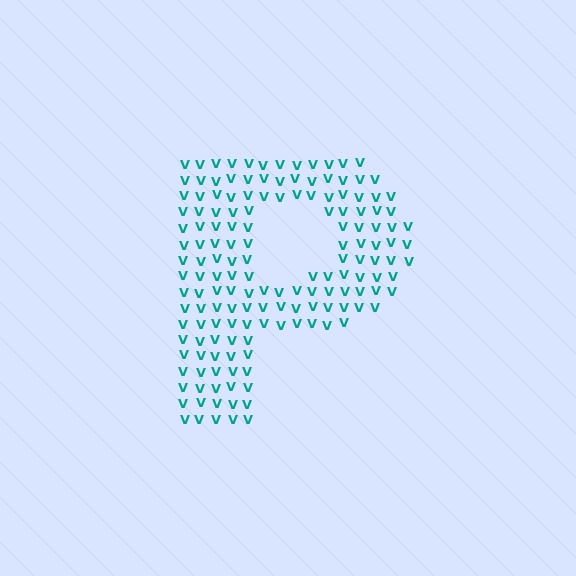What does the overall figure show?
The overall figure shows the letter P.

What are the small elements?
The small elements are letter V's.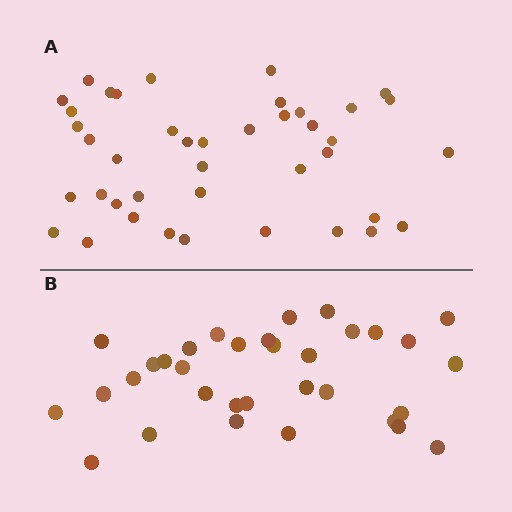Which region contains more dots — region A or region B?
Region A (the top region) has more dots.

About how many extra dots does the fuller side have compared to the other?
Region A has roughly 8 or so more dots than region B.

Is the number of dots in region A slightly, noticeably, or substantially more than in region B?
Region A has only slightly more — the two regions are fairly close. The ratio is roughly 1.2 to 1.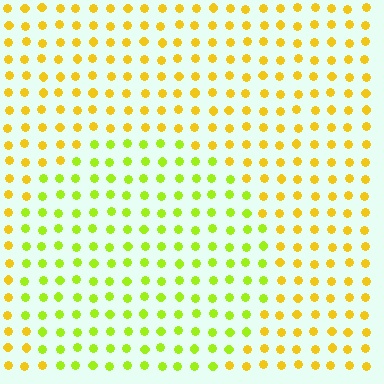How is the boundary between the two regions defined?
The boundary is defined purely by a slight shift in hue (about 36 degrees). Spacing, size, and orientation are identical on both sides.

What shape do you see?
I see a circle.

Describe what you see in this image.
The image is filled with small yellow elements in a uniform arrangement. A circle-shaped region is visible where the elements are tinted to a slightly different hue, forming a subtle color boundary.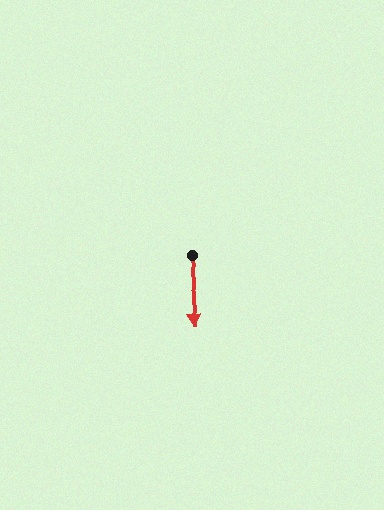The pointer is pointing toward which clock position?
Roughly 6 o'clock.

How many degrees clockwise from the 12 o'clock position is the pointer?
Approximately 176 degrees.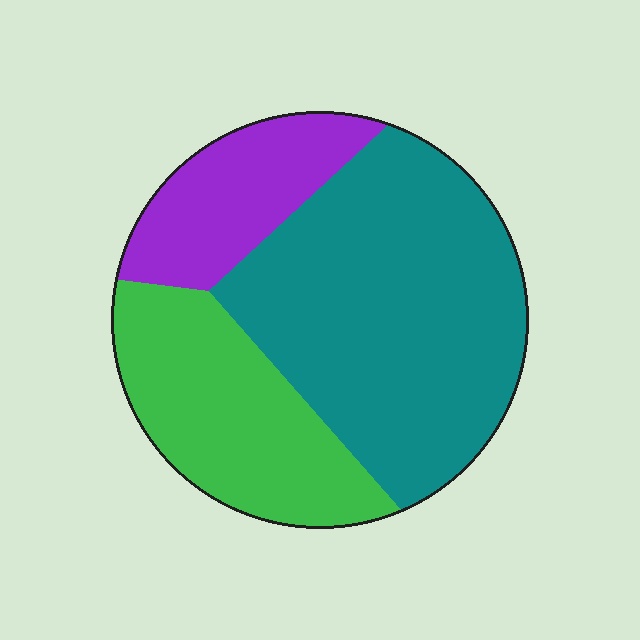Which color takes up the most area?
Teal, at roughly 55%.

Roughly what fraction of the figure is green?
Green takes up about one quarter (1/4) of the figure.